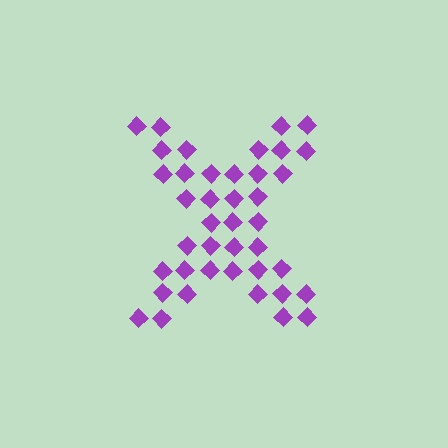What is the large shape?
The large shape is the letter X.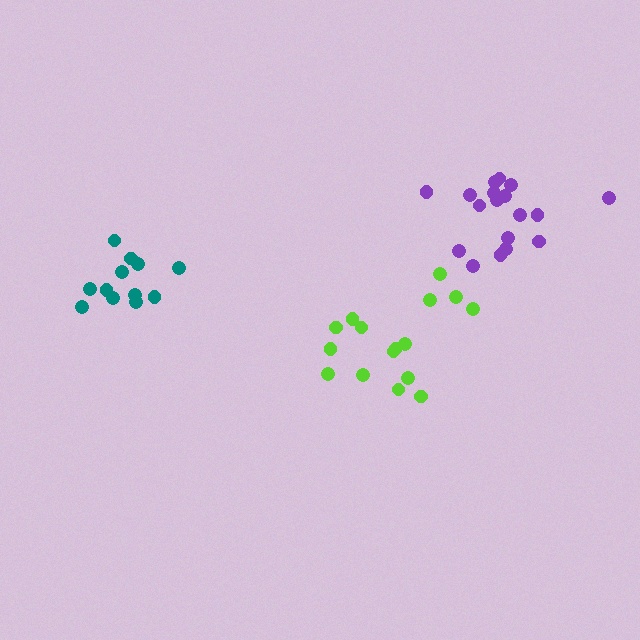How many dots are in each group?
Group 1: 16 dots, Group 2: 18 dots, Group 3: 12 dots (46 total).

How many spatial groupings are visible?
There are 3 spatial groupings.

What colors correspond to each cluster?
The clusters are colored: lime, purple, teal.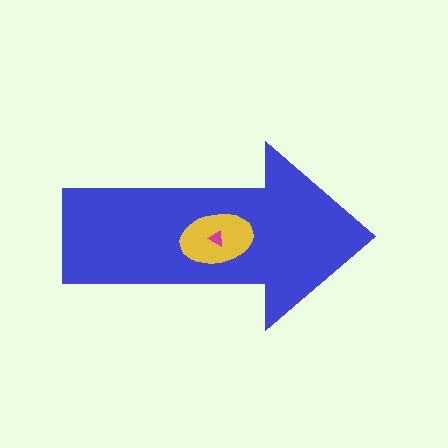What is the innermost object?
The magenta triangle.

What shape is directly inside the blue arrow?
The yellow ellipse.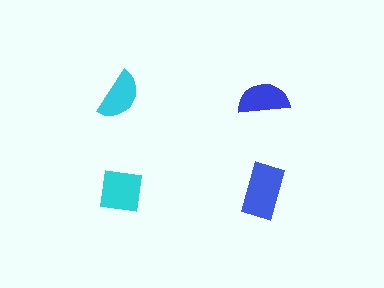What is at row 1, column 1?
A cyan semicircle.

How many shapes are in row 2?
2 shapes.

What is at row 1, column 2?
A blue semicircle.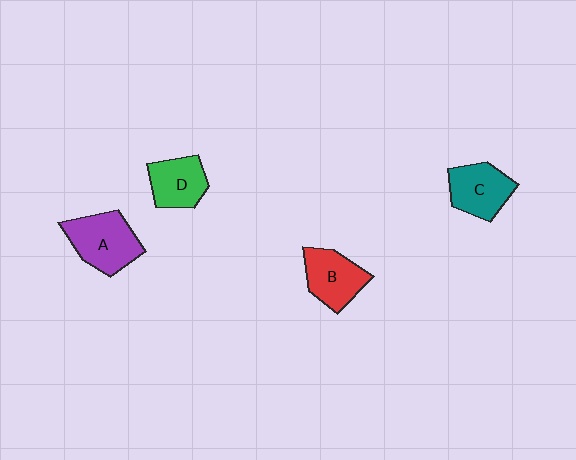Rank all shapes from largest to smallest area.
From largest to smallest: A (purple), C (teal), B (red), D (green).